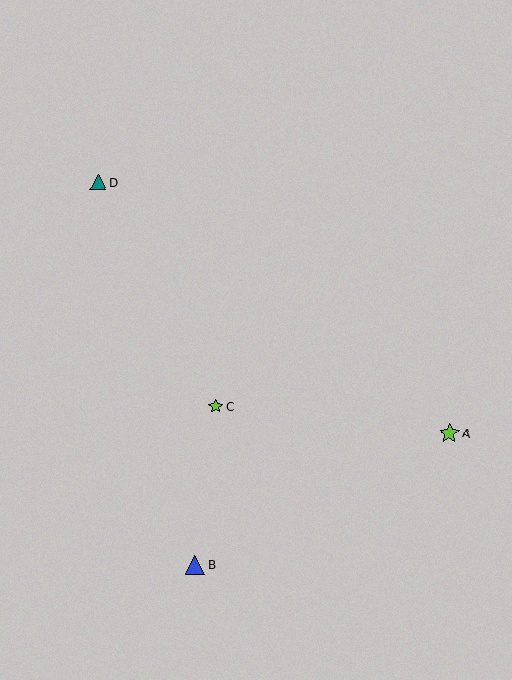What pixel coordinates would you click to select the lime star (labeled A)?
Click at (449, 434) to select the lime star A.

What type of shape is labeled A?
Shape A is a lime star.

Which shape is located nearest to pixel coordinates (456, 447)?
The lime star (labeled A) at (449, 434) is nearest to that location.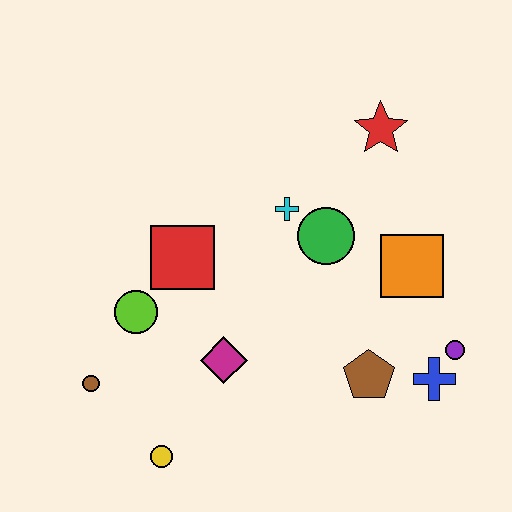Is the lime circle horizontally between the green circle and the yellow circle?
No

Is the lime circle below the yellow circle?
No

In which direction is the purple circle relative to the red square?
The purple circle is to the right of the red square.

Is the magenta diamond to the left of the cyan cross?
Yes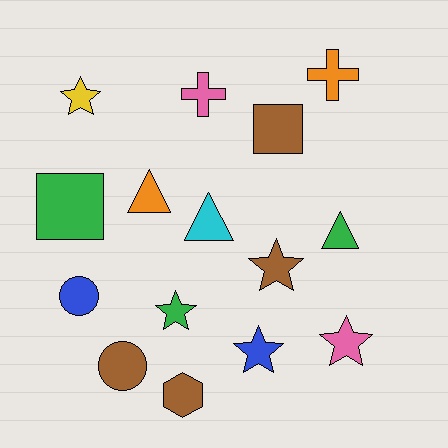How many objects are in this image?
There are 15 objects.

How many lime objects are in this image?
There are no lime objects.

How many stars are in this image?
There are 5 stars.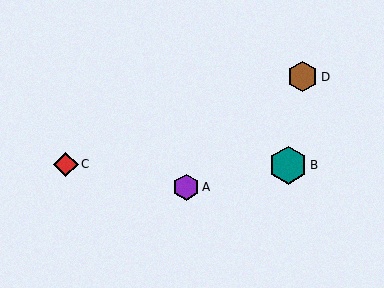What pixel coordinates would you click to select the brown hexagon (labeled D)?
Click at (303, 77) to select the brown hexagon D.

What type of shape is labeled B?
Shape B is a teal hexagon.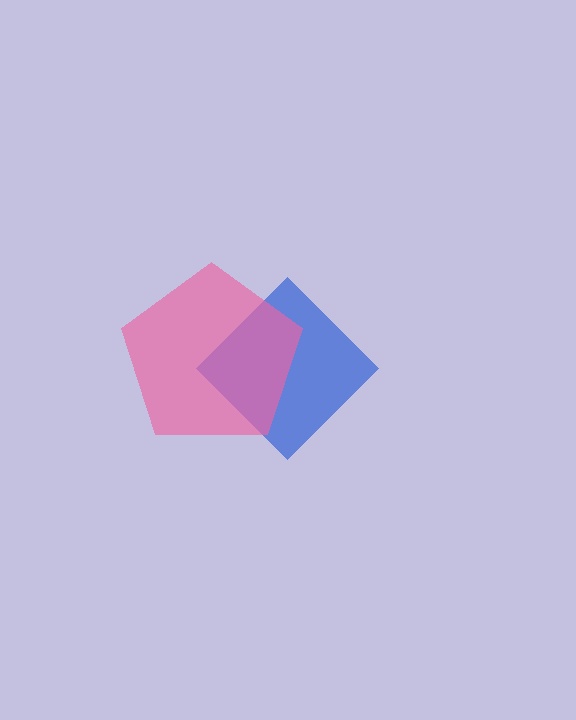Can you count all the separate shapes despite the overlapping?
Yes, there are 2 separate shapes.